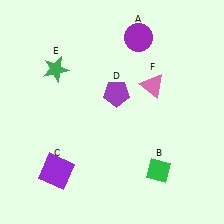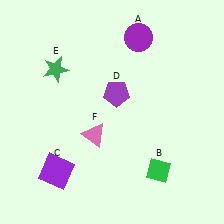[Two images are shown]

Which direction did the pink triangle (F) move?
The pink triangle (F) moved left.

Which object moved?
The pink triangle (F) moved left.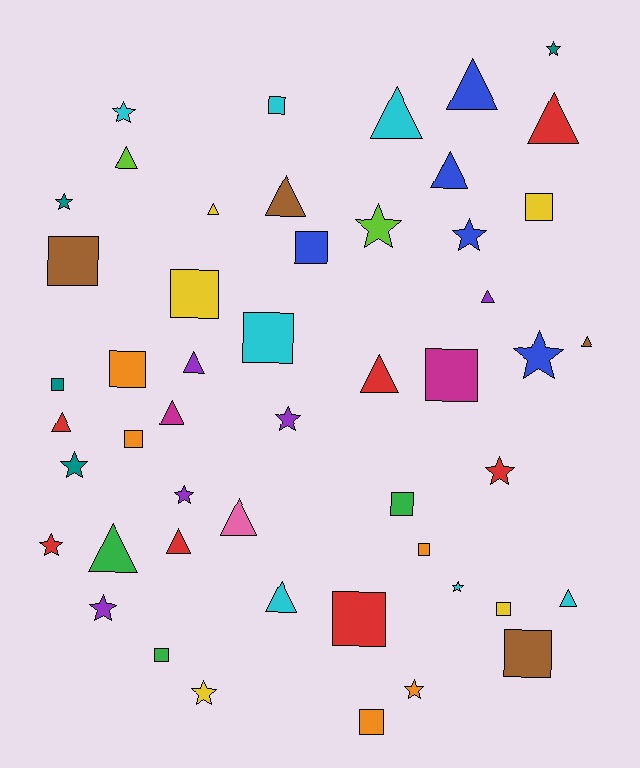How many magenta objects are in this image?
There are 2 magenta objects.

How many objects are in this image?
There are 50 objects.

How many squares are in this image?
There are 17 squares.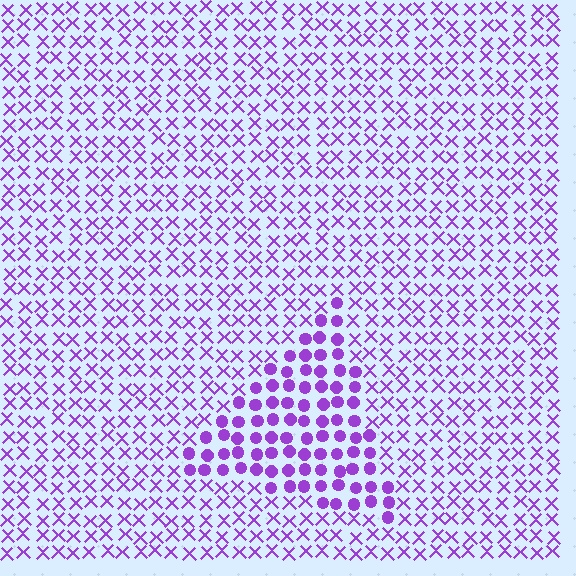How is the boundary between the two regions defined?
The boundary is defined by a change in element shape: circles inside vs. X marks outside. All elements share the same color and spacing.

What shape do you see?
I see a triangle.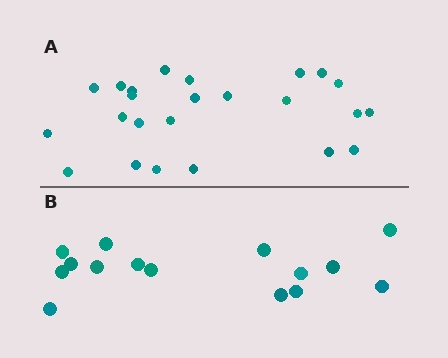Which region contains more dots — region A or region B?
Region A (the top region) has more dots.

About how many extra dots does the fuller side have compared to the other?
Region A has roughly 8 or so more dots than region B.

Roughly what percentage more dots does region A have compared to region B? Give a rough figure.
About 60% more.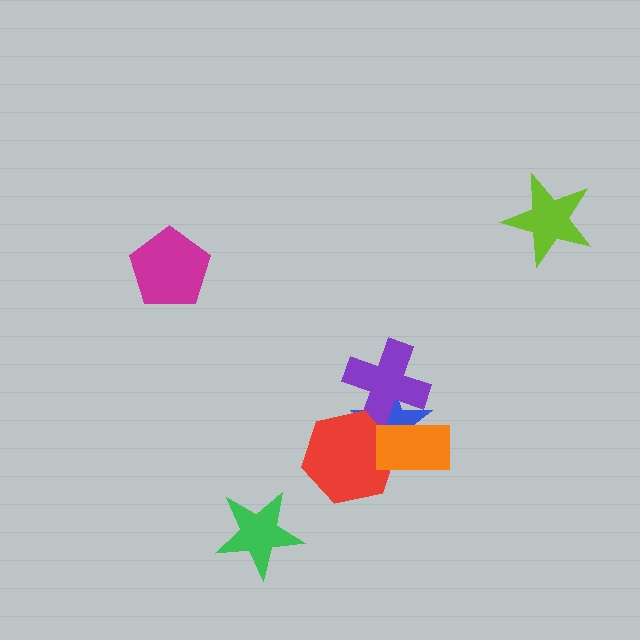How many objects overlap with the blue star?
3 objects overlap with the blue star.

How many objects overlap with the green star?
0 objects overlap with the green star.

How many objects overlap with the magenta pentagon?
0 objects overlap with the magenta pentagon.